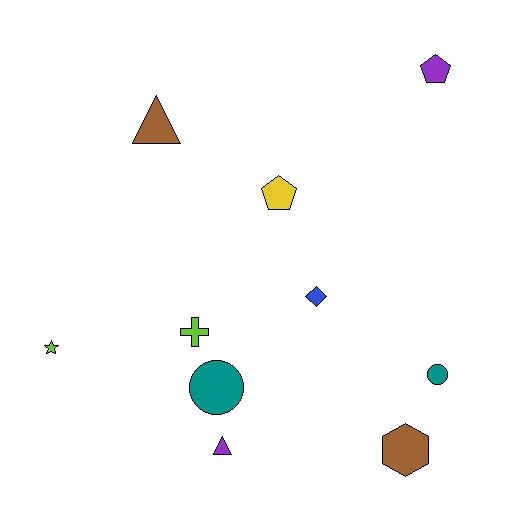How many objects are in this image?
There are 10 objects.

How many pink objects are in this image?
There are no pink objects.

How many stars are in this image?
There is 1 star.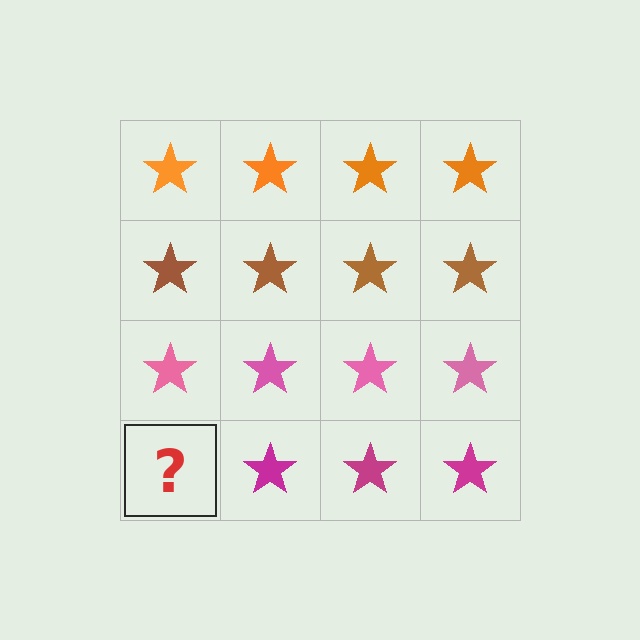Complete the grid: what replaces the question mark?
The question mark should be replaced with a magenta star.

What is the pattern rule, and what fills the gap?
The rule is that each row has a consistent color. The gap should be filled with a magenta star.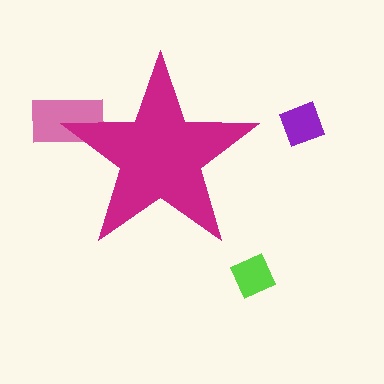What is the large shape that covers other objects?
A magenta star.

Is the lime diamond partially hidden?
No, the lime diamond is fully visible.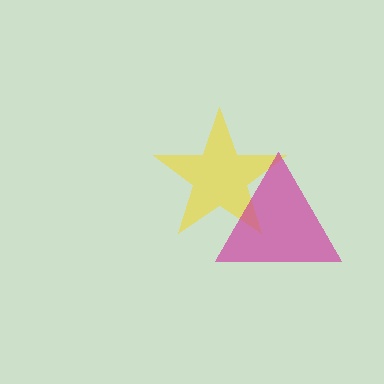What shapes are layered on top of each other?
The layered shapes are: a yellow star, a magenta triangle.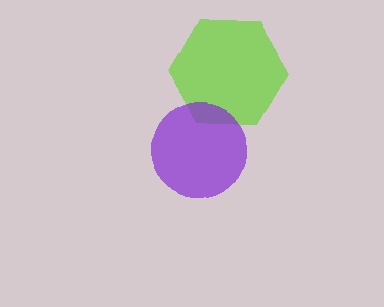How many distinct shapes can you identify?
There are 2 distinct shapes: a lime hexagon, a purple circle.